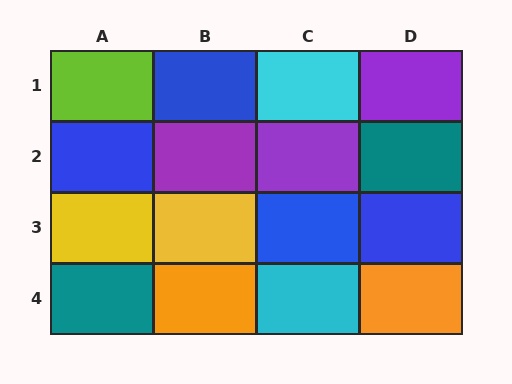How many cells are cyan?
2 cells are cyan.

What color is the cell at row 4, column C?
Cyan.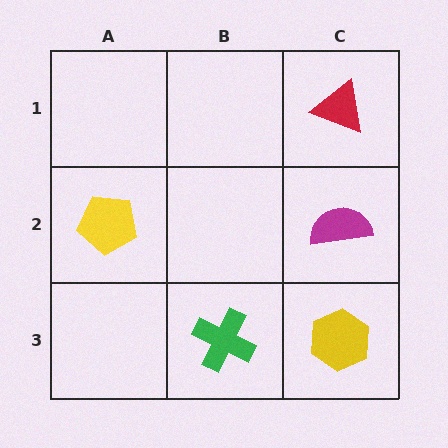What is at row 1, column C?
A red triangle.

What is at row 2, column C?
A magenta semicircle.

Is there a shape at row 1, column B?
No, that cell is empty.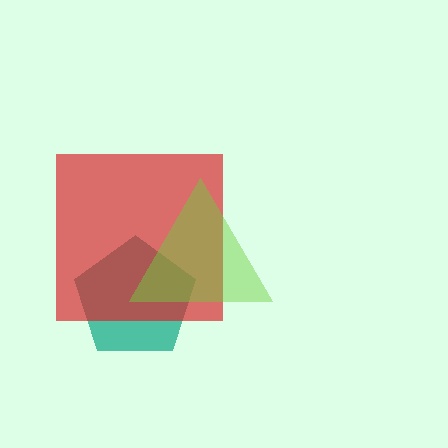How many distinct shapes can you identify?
There are 3 distinct shapes: a teal pentagon, a red square, a lime triangle.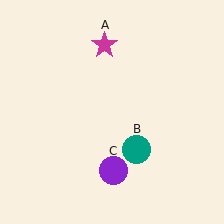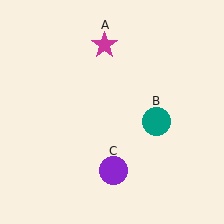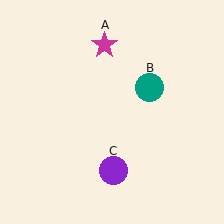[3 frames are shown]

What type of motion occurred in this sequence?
The teal circle (object B) rotated counterclockwise around the center of the scene.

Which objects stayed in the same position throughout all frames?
Magenta star (object A) and purple circle (object C) remained stationary.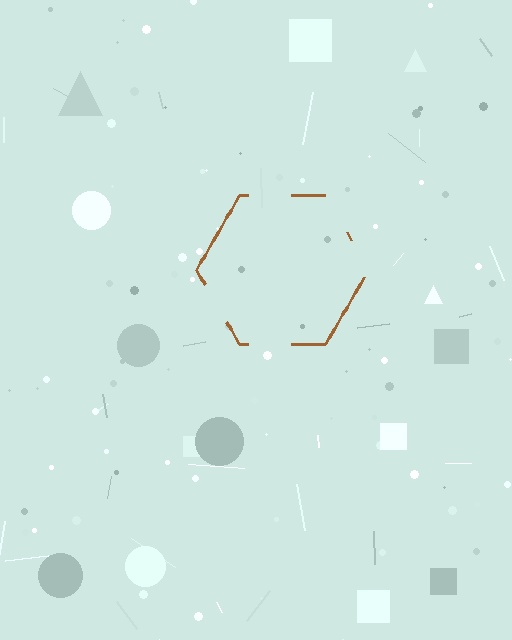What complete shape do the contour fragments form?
The contour fragments form a hexagon.